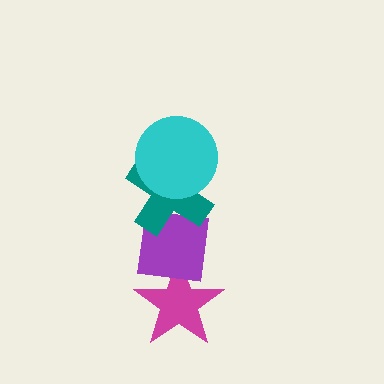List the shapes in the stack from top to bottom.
From top to bottom: the cyan circle, the teal cross, the purple square, the magenta star.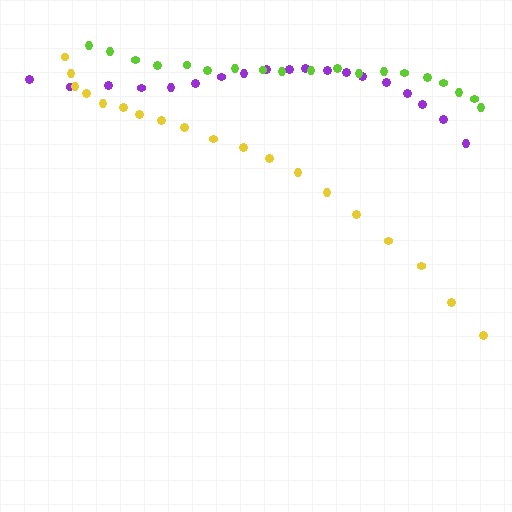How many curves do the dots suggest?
There are 3 distinct paths.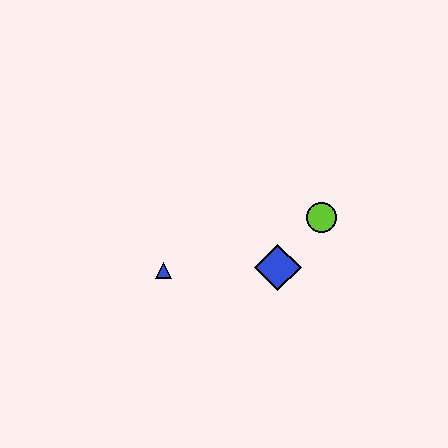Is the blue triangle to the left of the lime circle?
Yes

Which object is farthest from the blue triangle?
The lime circle is farthest from the blue triangle.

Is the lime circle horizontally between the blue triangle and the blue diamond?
No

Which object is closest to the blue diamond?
The lime circle is closest to the blue diamond.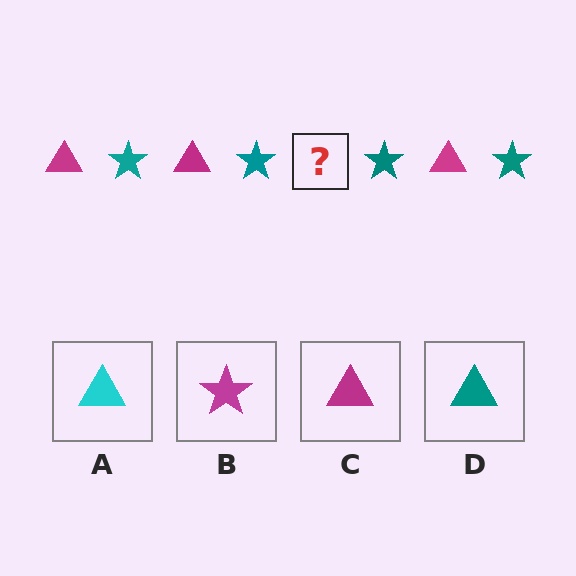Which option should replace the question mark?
Option C.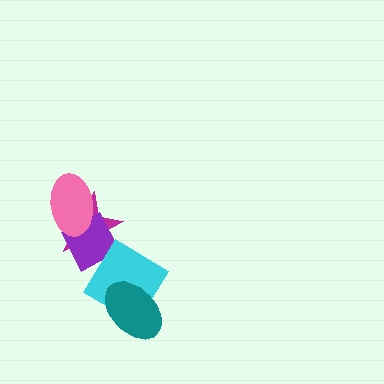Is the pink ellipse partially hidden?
No, no other shape covers it.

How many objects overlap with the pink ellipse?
2 objects overlap with the pink ellipse.